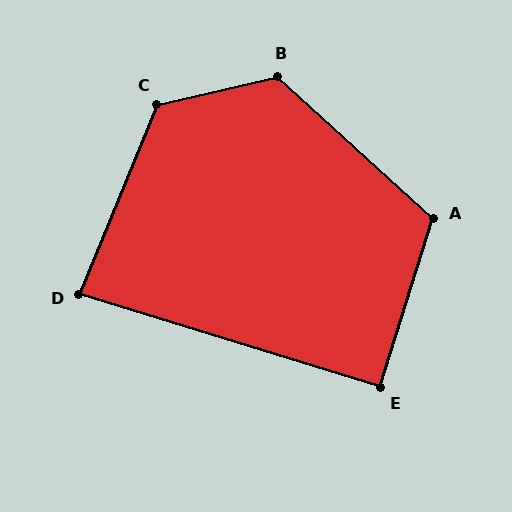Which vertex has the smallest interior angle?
D, at approximately 85 degrees.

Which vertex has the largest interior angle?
C, at approximately 125 degrees.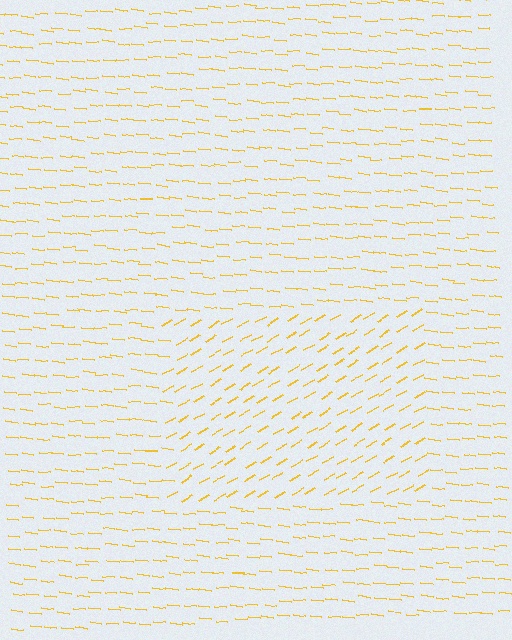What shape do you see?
I see a rectangle.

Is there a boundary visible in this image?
Yes, there is a texture boundary formed by a change in line orientation.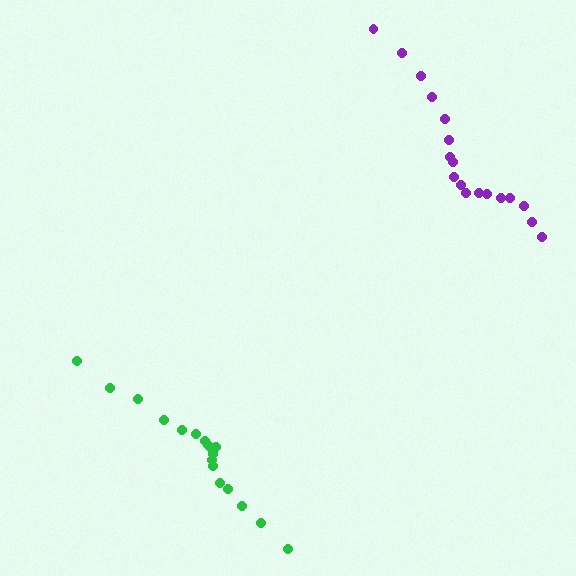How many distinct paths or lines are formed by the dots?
There are 2 distinct paths.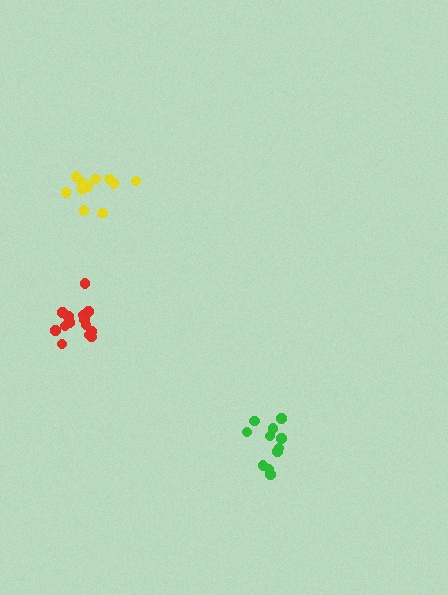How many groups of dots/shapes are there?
There are 3 groups.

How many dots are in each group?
Group 1: 11 dots, Group 2: 14 dots, Group 3: 11 dots (36 total).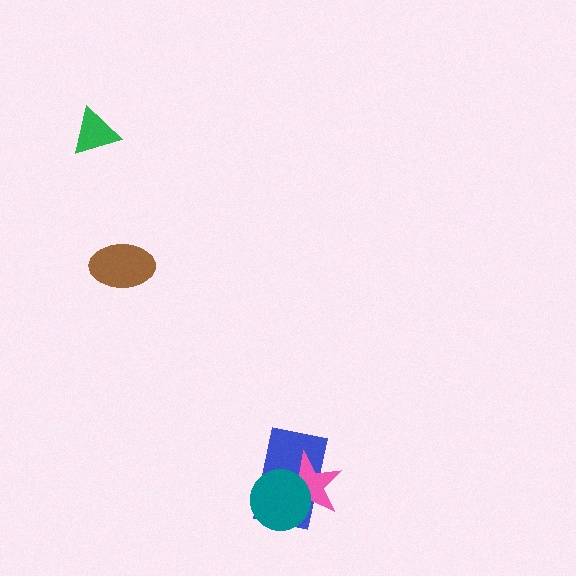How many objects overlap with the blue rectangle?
2 objects overlap with the blue rectangle.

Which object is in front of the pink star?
The teal circle is in front of the pink star.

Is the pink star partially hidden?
Yes, it is partially covered by another shape.